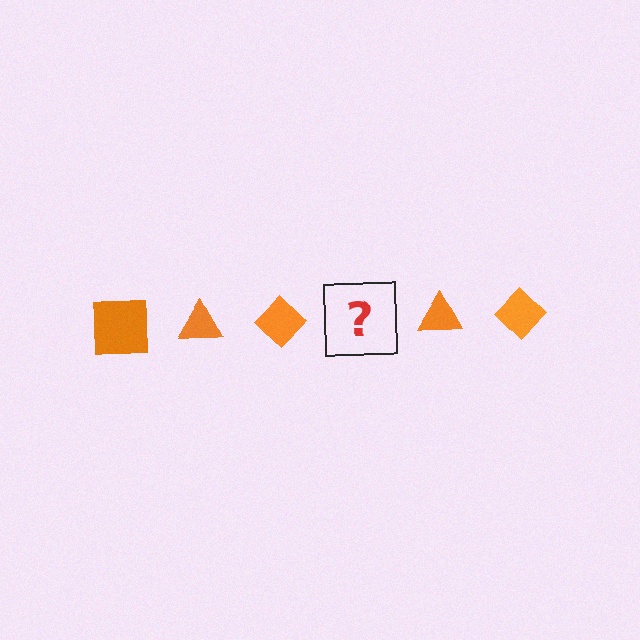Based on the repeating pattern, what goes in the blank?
The blank should be an orange square.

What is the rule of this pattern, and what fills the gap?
The rule is that the pattern cycles through square, triangle, diamond shapes in orange. The gap should be filled with an orange square.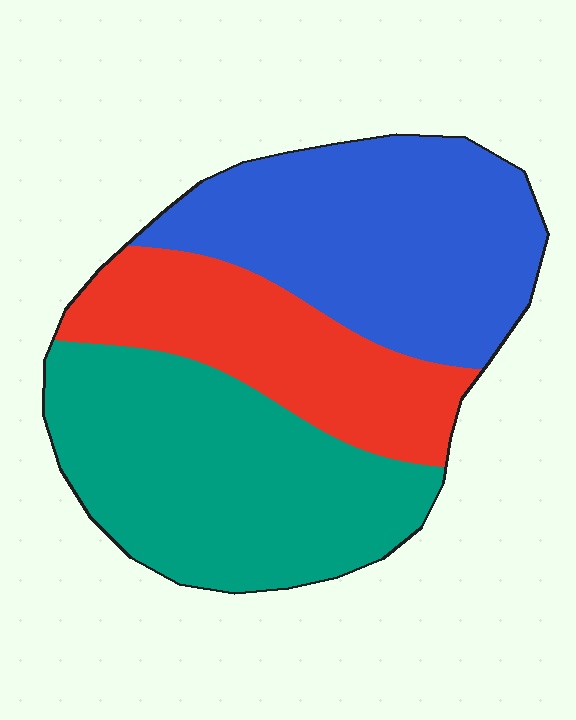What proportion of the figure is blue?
Blue takes up between a third and a half of the figure.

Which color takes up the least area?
Red, at roughly 25%.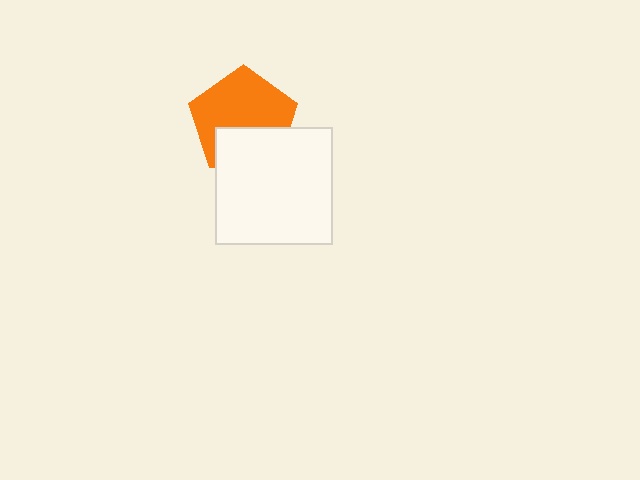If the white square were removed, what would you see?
You would see the complete orange pentagon.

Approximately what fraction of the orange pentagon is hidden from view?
Roughly 35% of the orange pentagon is hidden behind the white square.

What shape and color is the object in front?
The object in front is a white square.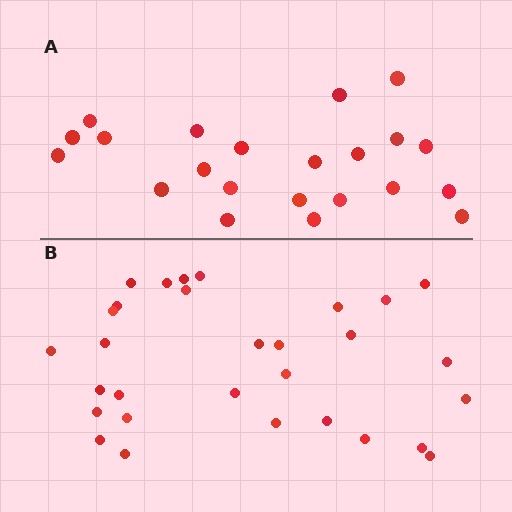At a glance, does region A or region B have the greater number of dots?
Region B (the bottom region) has more dots.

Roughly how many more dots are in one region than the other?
Region B has roughly 8 or so more dots than region A.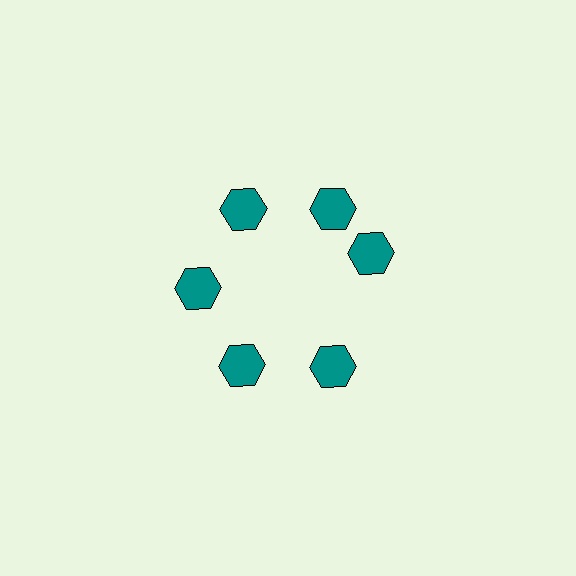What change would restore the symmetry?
The symmetry would be restored by rotating it back into even spacing with its neighbors so that all 6 hexagons sit at equal angles and equal distance from the center.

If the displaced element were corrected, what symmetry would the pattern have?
It would have 6-fold rotational symmetry — the pattern would map onto itself every 60 degrees.